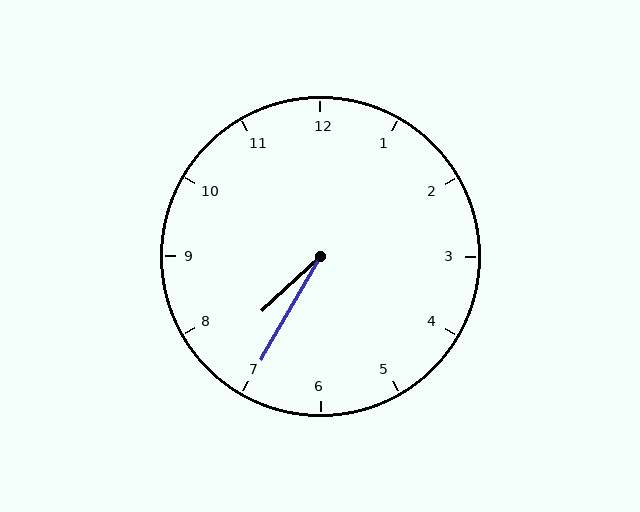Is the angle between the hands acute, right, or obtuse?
It is acute.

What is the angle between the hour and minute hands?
Approximately 18 degrees.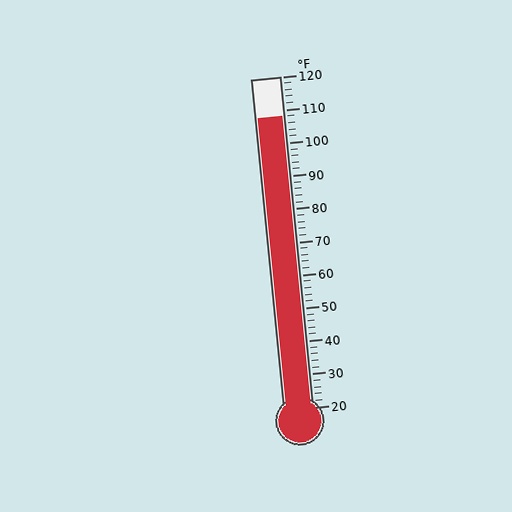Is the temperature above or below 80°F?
The temperature is above 80°F.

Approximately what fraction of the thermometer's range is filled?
The thermometer is filled to approximately 90% of its range.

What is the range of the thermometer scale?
The thermometer scale ranges from 20°F to 120°F.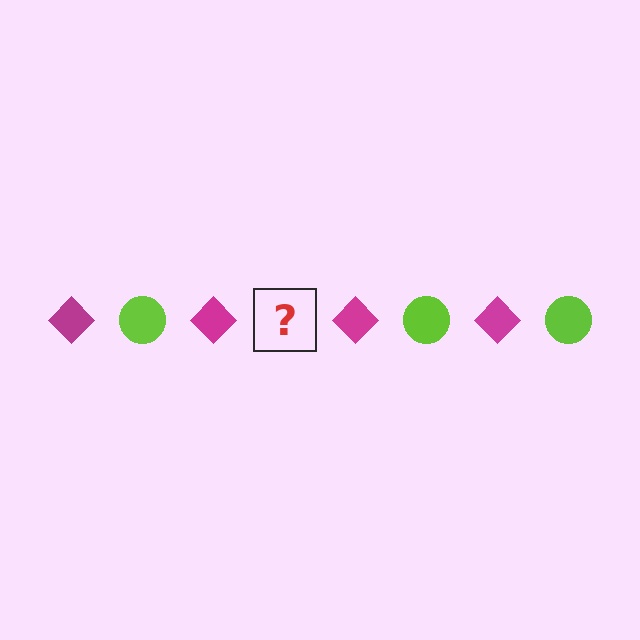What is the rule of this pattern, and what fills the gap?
The rule is that the pattern alternates between magenta diamond and lime circle. The gap should be filled with a lime circle.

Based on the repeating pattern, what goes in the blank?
The blank should be a lime circle.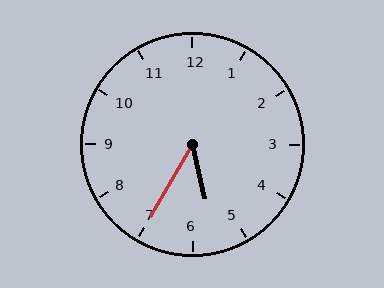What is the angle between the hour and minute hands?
Approximately 42 degrees.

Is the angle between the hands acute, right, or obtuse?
It is acute.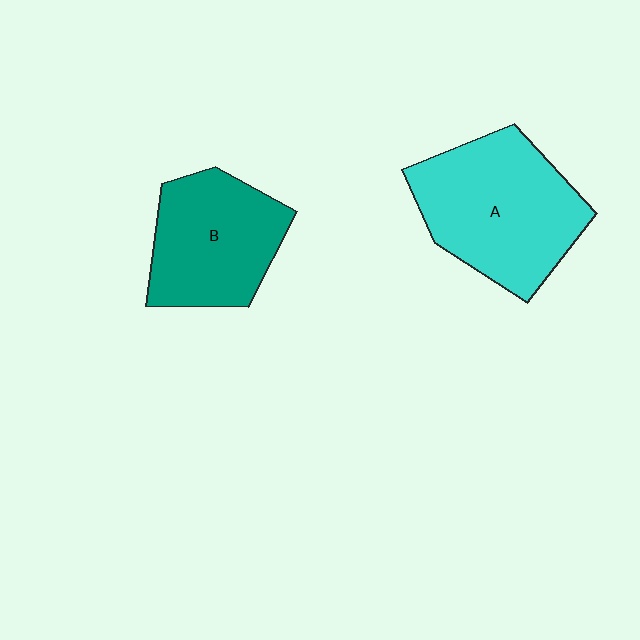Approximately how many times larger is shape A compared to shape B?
Approximately 1.3 times.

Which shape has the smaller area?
Shape B (teal).